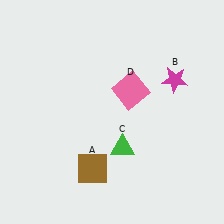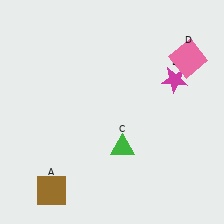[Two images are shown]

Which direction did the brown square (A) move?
The brown square (A) moved left.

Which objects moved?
The objects that moved are: the brown square (A), the pink square (D).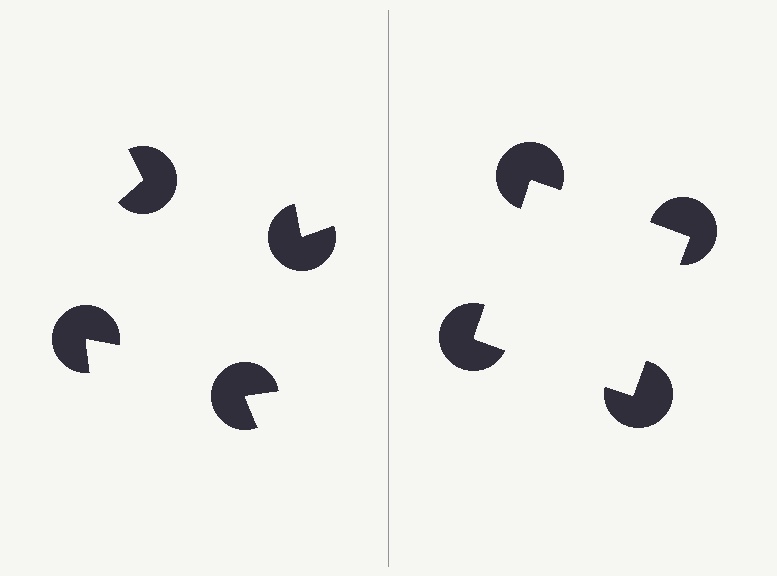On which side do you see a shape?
An illusory square appears on the right side. On the left side the wedge cuts are rotated, so no coherent shape forms.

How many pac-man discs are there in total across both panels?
8 — 4 on each side.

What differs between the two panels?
The pac-man discs are positioned identically on both sides; only the wedge orientations differ. On the right they align to a square; on the left they are misaligned.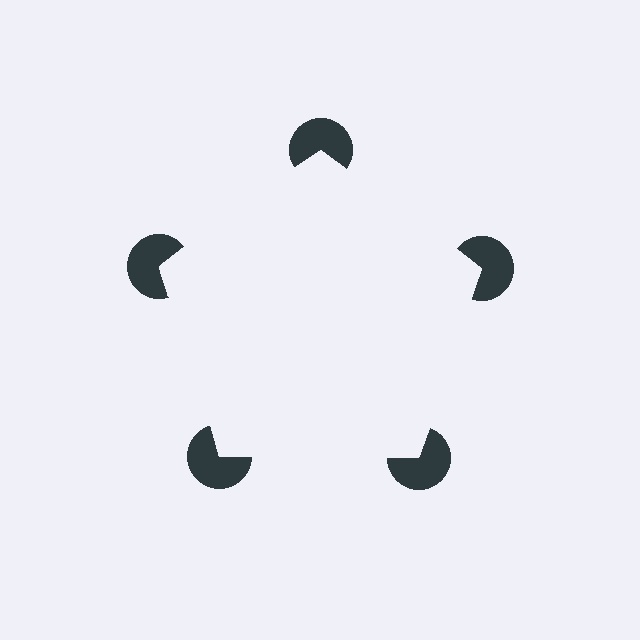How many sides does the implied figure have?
5 sides.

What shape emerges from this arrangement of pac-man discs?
An illusory pentagon — its edges are inferred from the aligned wedge cuts in the pac-man discs, not physically drawn.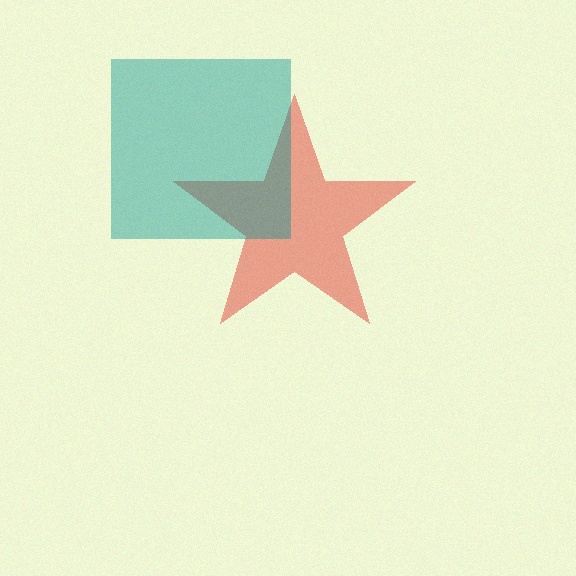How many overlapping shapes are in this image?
There are 2 overlapping shapes in the image.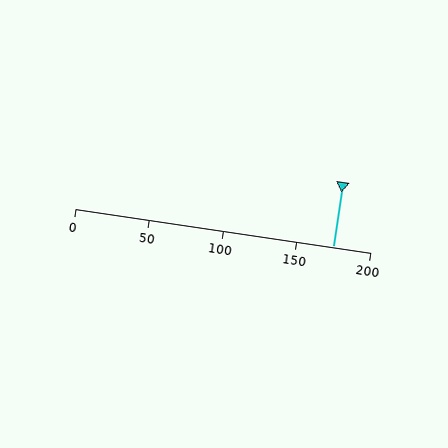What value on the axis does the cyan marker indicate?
The marker indicates approximately 175.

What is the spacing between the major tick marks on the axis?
The major ticks are spaced 50 apart.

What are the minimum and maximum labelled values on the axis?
The axis runs from 0 to 200.